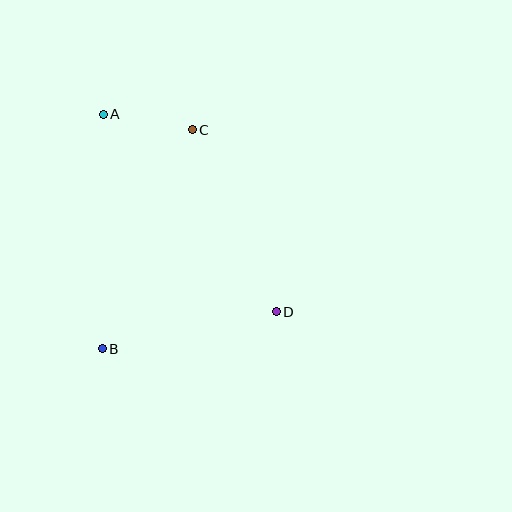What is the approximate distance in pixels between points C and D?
The distance between C and D is approximately 201 pixels.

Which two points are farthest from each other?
Points A and D are farthest from each other.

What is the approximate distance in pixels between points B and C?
The distance between B and C is approximately 237 pixels.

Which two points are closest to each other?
Points A and C are closest to each other.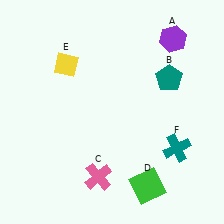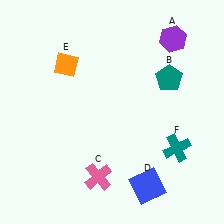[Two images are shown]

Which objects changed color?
D changed from green to blue. E changed from yellow to orange.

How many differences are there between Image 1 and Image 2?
There are 2 differences between the two images.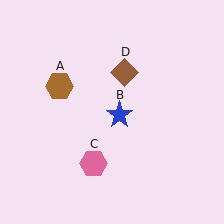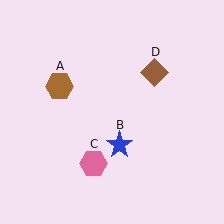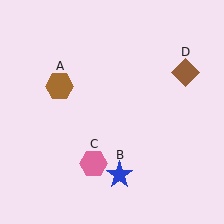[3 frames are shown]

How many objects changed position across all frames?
2 objects changed position: blue star (object B), brown diamond (object D).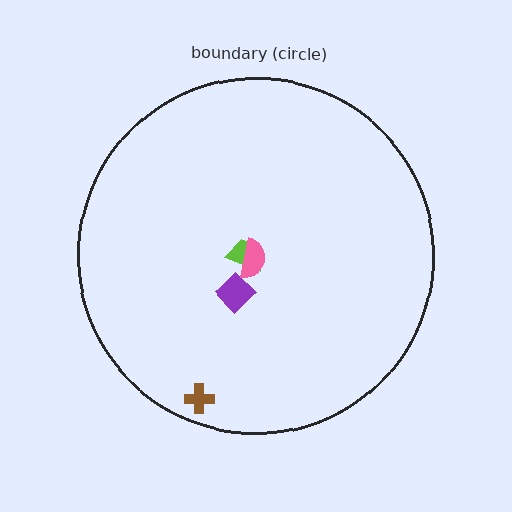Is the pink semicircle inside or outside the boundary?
Inside.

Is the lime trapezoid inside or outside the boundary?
Inside.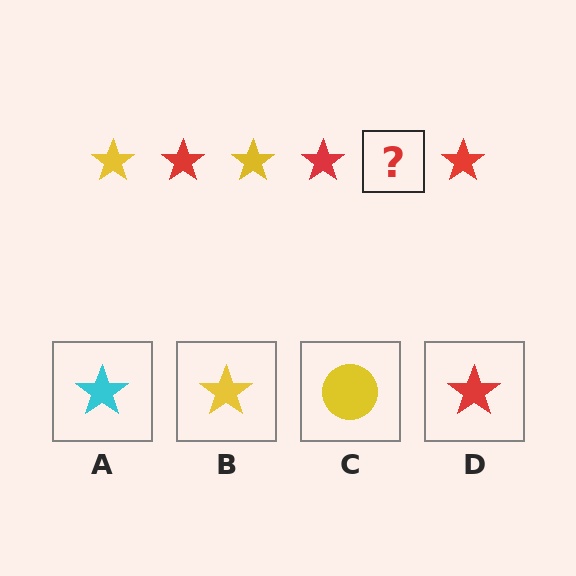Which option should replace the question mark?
Option B.